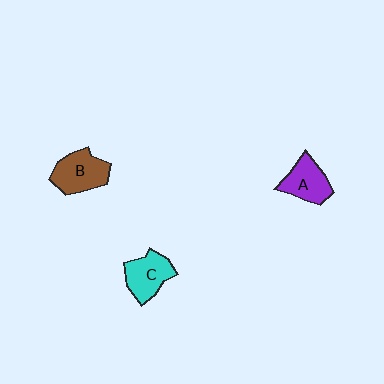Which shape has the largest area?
Shape B (brown).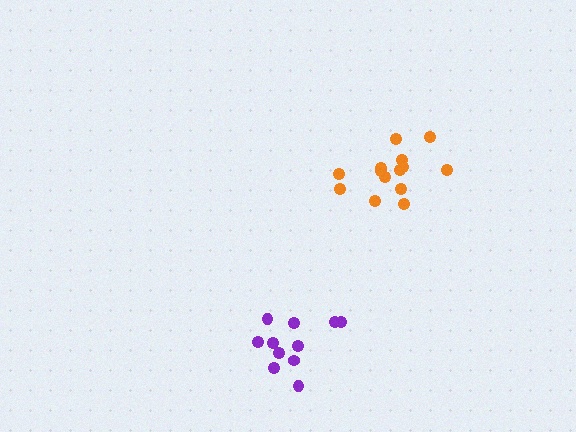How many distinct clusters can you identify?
There are 2 distinct clusters.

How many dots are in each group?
Group 1: 11 dots, Group 2: 14 dots (25 total).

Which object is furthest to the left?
The purple cluster is leftmost.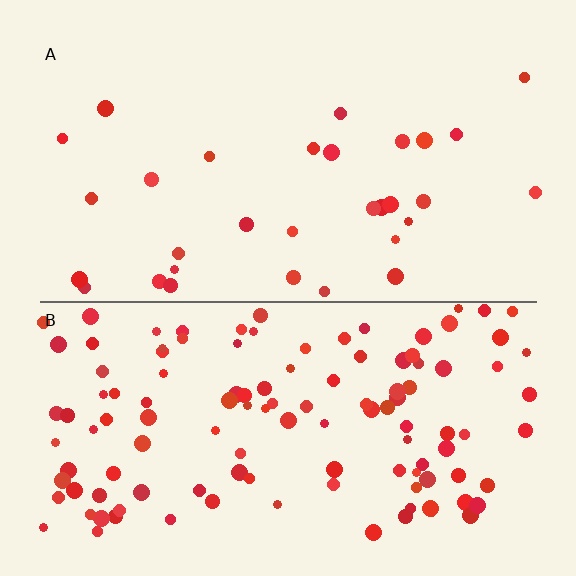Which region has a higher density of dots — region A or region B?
B (the bottom).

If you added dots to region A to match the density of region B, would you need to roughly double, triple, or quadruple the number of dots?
Approximately quadruple.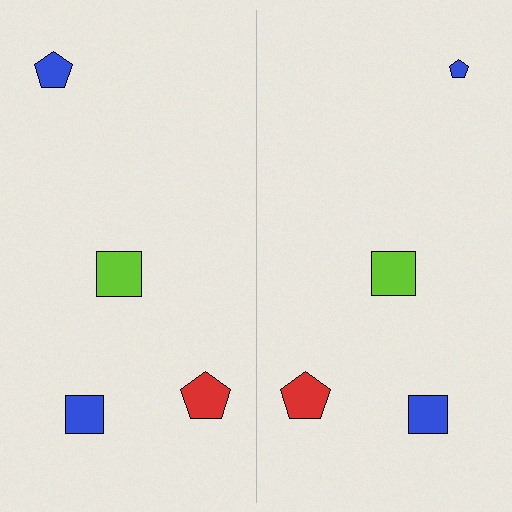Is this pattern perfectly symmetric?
No, the pattern is not perfectly symmetric. The blue pentagon on the right side has a different size than its mirror counterpart.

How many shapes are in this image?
There are 8 shapes in this image.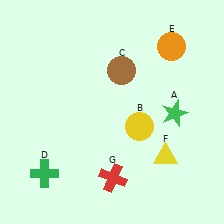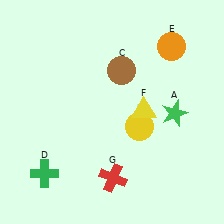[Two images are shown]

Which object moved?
The yellow triangle (F) moved up.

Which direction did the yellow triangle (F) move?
The yellow triangle (F) moved up.